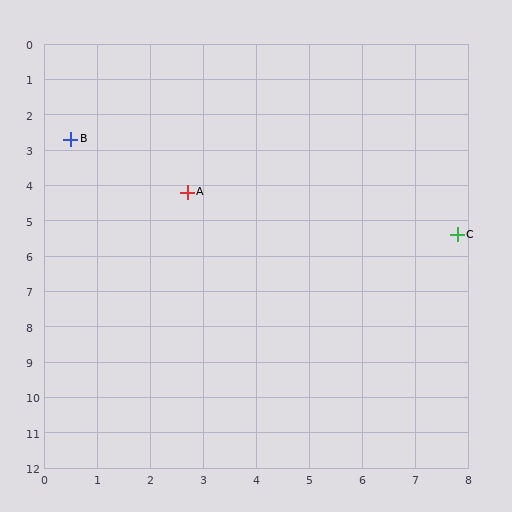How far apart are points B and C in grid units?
Points B and C are about 7.8 grid units apart.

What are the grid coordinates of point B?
Point B is at approximately (0.5, 2.7).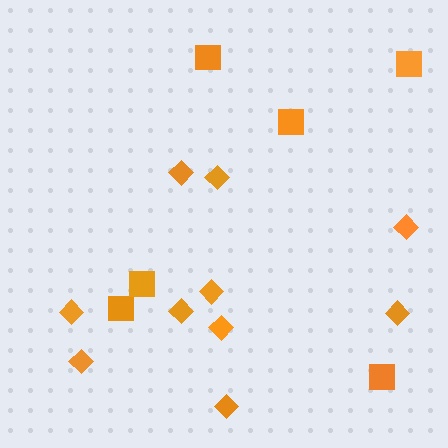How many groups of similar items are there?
There are 2 groups: one group of diamonds (10) and one group of squares (6).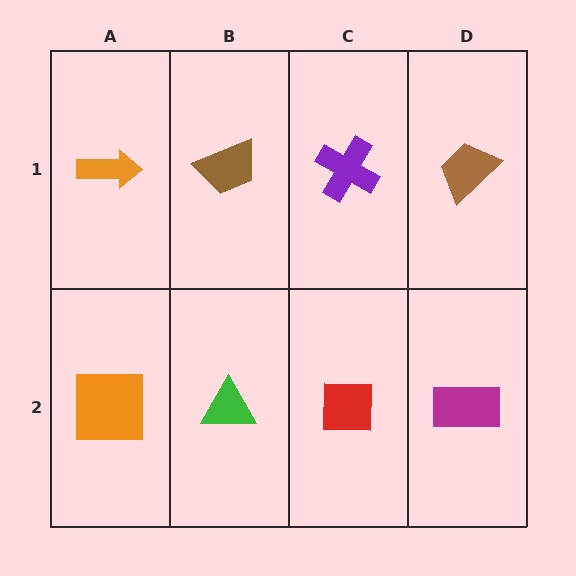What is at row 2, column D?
A magenta rectangle.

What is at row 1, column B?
A brown trapezoid.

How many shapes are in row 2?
4 shapes.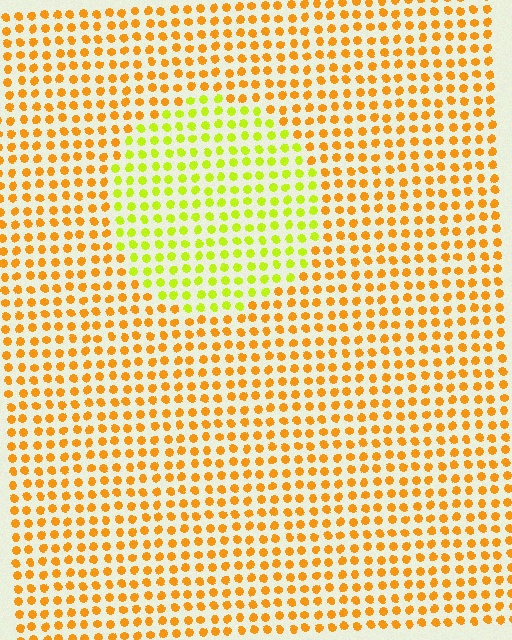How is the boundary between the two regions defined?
The boundary is defined purely by a slight shift in hue (about 41 degrees). Spacing, size, and orientation are identical on both sides.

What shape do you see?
I see a circle.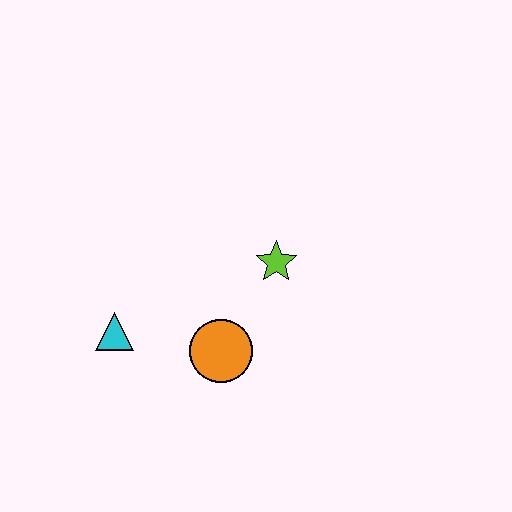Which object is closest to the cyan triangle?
The orange circle is closest to the cyan triangle.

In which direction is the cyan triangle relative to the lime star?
The cyan triangle is to the left of the lime star.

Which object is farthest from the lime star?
The cyan triangle is farthest from the lime star.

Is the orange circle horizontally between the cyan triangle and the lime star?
Yes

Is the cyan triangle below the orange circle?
No